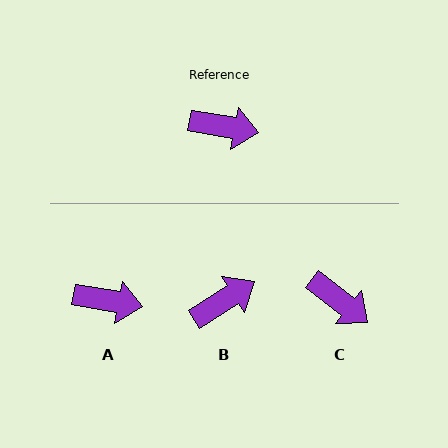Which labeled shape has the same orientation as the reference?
A.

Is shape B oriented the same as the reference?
No, it is off by about 42 degrees.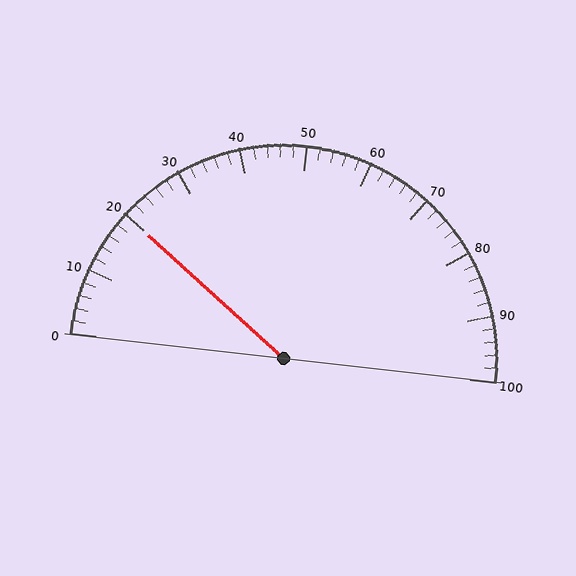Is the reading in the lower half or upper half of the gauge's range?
The reading is in the lower half of the range (0 to 100).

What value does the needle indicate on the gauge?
The needle indicates approximately 20.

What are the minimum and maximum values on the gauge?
The gauge ranges from 0 to 100.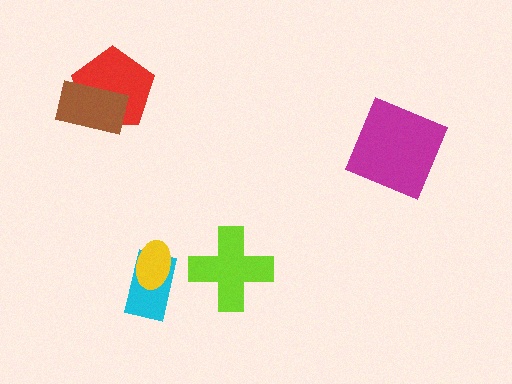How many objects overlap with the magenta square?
0 objects overlap with the magenta square.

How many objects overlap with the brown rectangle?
1 object overlaps with the brown rectangle.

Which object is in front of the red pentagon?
The brown rectangle is in front of the red pentagon.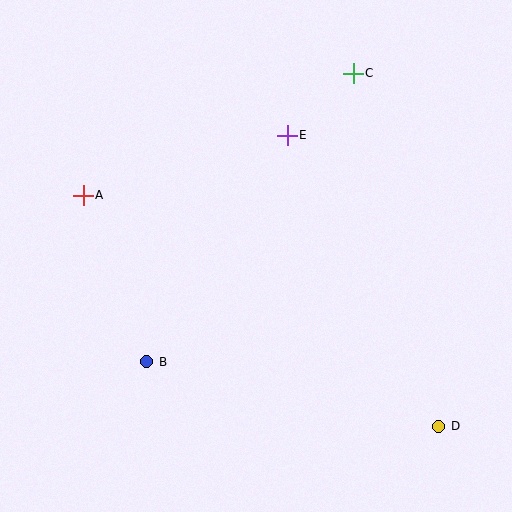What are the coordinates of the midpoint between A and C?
The midpoint between A and C is at (218, 134).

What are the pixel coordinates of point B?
Point B is at (147, 362).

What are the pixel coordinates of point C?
Point C is at (353, 73).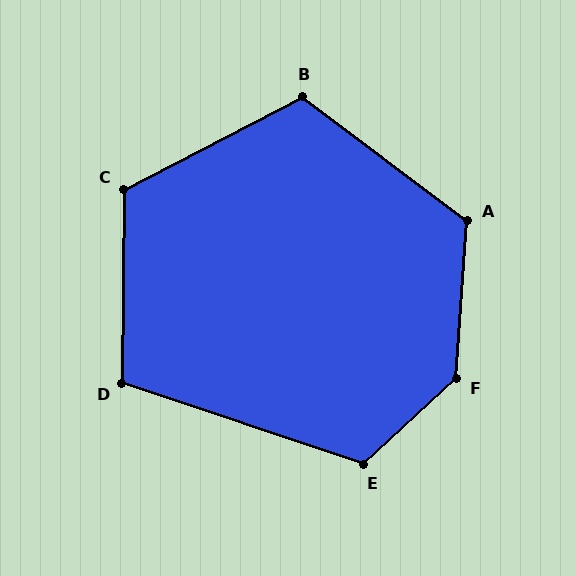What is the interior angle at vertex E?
Approximately 119 degrees (obtuse).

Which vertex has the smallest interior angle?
D, at approximately 108 degrees.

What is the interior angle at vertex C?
Approximately 118 degrees (obtuse).